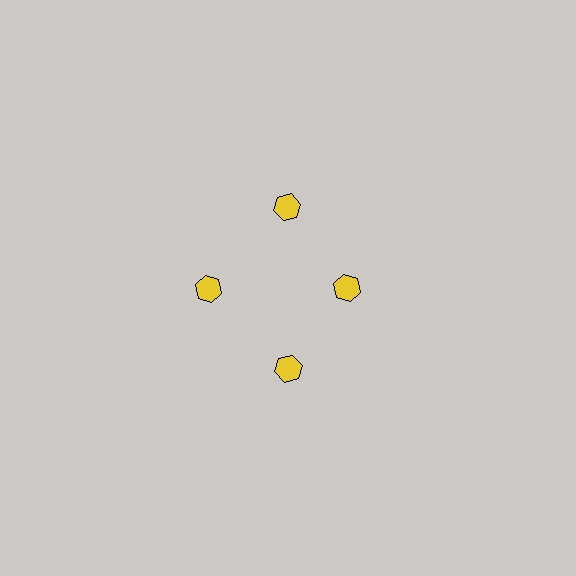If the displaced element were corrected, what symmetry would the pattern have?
It would have 4-fold rotational symmetry — the pattern would map onto itself every 90 degrees.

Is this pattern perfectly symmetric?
No. The 4 yellow hexagons are arranged in a ring, but one element near the 3 o'clock position is pulled inward toward the center, breaking the 4-fold rotational symmetry.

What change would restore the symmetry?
The symmetry would be restored by moving it outward, back onto the ring so that all 4 hexagons sit at equal angles and equal distance from the center.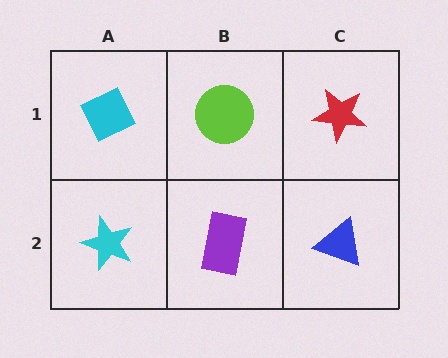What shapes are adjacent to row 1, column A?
A cyan star (row 2, column A), a lime circle (row 1, column B).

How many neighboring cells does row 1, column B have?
3.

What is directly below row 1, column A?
A cyan star.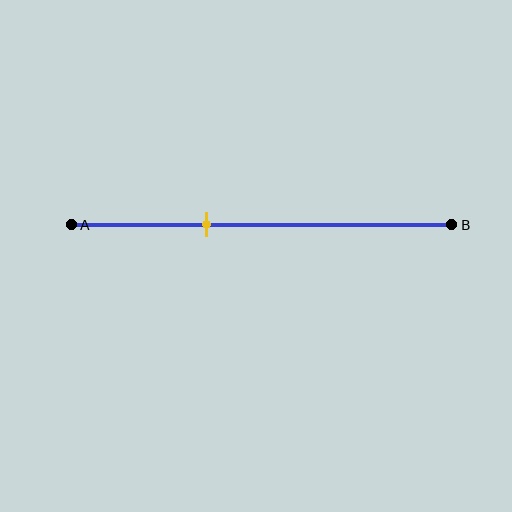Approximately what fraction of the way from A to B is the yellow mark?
The yellow mark is approximately 35% of the way from A to B.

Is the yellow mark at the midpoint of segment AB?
No, the mark is at about 35% from A, not at the 50% midpoint.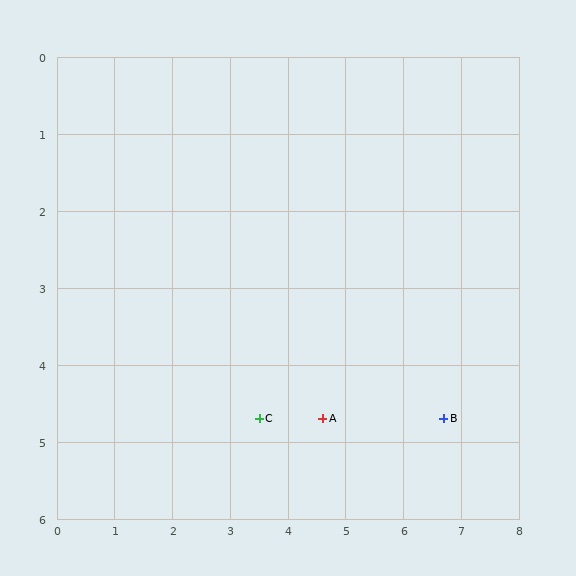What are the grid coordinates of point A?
Point A is at approximately (4.6, 4.7).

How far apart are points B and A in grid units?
Points B and A are about 2.1 grid units apart.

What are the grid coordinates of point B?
Point B is at approximately (6.7, 4.7).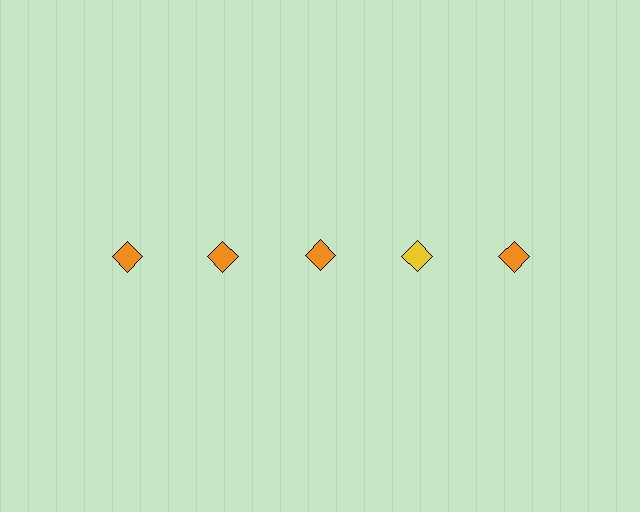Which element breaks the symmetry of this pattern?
The yellow diamond in the top row, second from right column breaks the symmetry. All other shapes are orange diamonds.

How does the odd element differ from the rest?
It has a different color: yellow instead of orange.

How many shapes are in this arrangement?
There are 5 shapes arranged in a grid pattern.